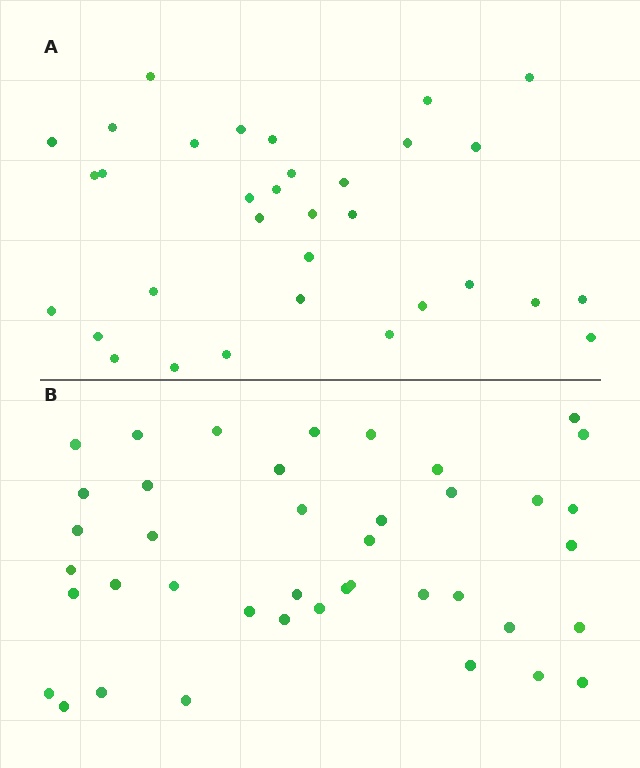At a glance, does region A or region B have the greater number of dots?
Region B (the bottom region) has more dots.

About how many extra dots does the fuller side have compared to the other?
Region B has roughly 8 or so more dots than region A.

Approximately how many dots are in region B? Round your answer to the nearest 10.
About 40 dots. (The exact count is 41, which rounds to 40.)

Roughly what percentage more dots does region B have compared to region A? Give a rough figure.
About 25% more.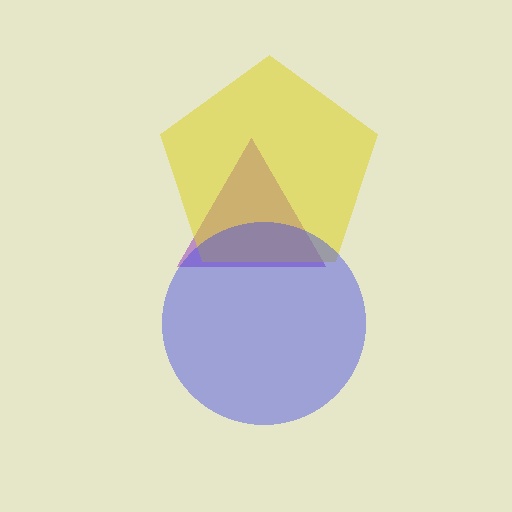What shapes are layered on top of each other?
The layered shapes are: a purple triangle, a yellow pentagon, a blue circle.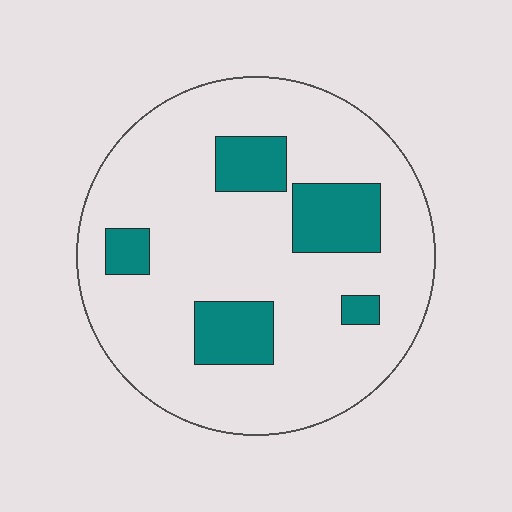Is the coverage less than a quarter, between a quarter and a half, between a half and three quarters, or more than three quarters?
Less than a quarter.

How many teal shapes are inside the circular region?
5.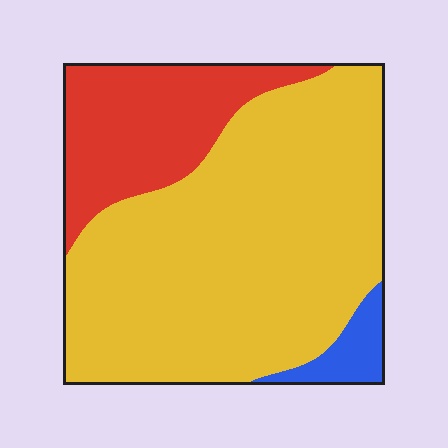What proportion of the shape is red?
Red covers 23% of the shape.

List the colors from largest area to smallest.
From largest to smallest: yellow, red, blue.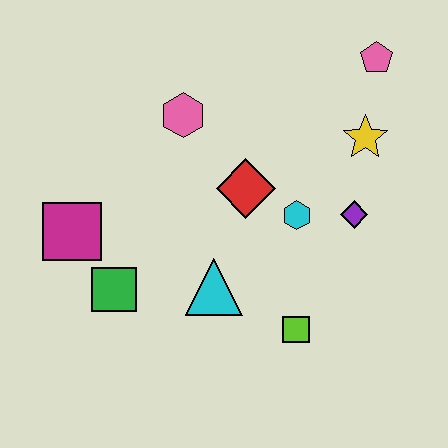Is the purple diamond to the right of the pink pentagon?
No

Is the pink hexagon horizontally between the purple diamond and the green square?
Yes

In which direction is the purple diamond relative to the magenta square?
The purple diamond is to the right of the magenta square.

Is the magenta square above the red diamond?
No